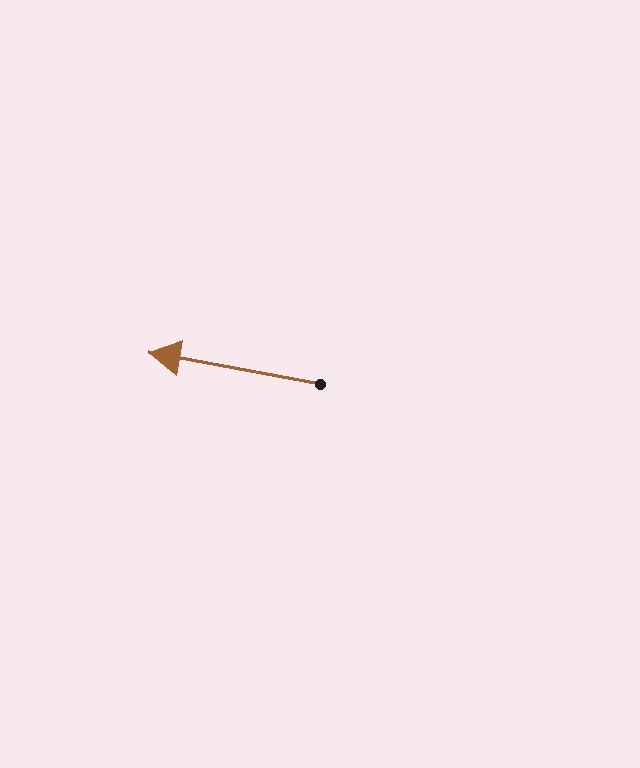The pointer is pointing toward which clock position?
Roughly 9 o'clock.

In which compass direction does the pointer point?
West.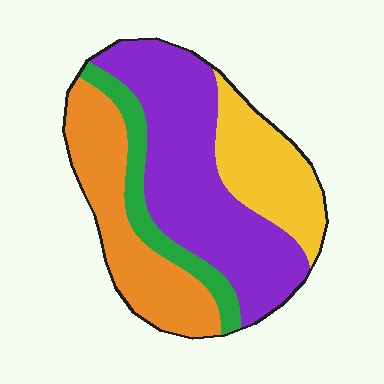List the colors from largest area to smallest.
From largest to smallest: purple, orange, yellow, green.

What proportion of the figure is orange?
Orange takes up about one quarter (1/4) of the figure.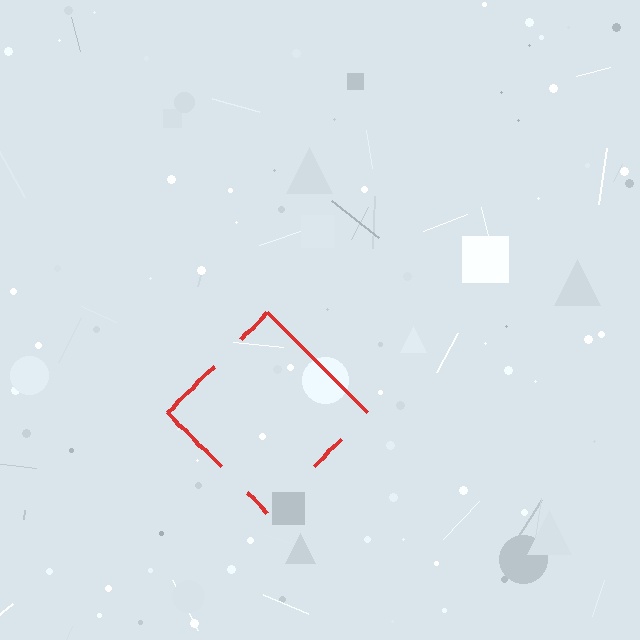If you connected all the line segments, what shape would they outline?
They would outline a diamond.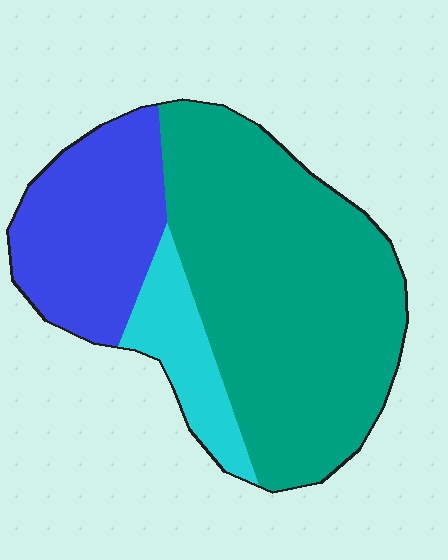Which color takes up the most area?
Teal, at roughly 60%.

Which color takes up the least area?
Cyan, at roughly 10%.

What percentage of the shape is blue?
Blue takes up between a quarter and a half of the shape.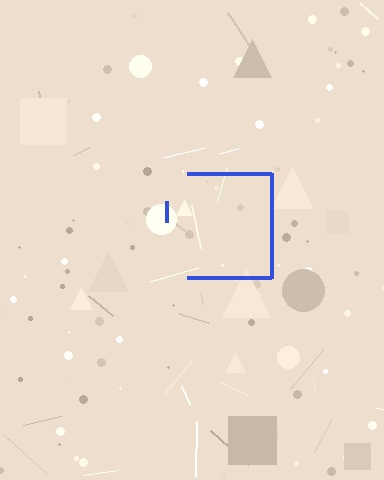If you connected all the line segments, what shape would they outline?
They would outline a square.